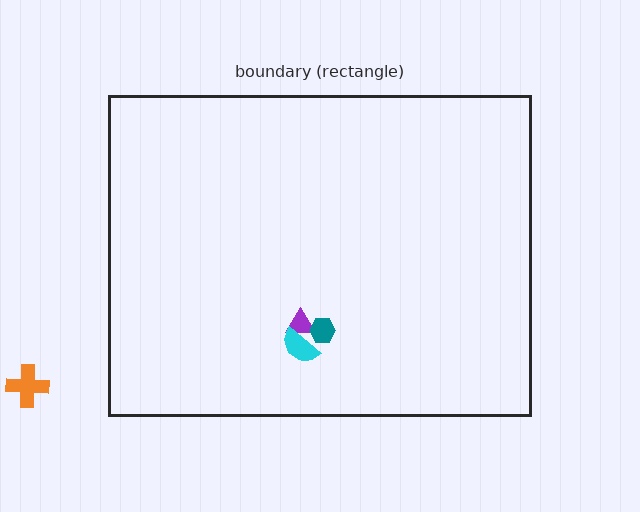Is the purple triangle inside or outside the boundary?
Inside.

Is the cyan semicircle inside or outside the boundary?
Inside.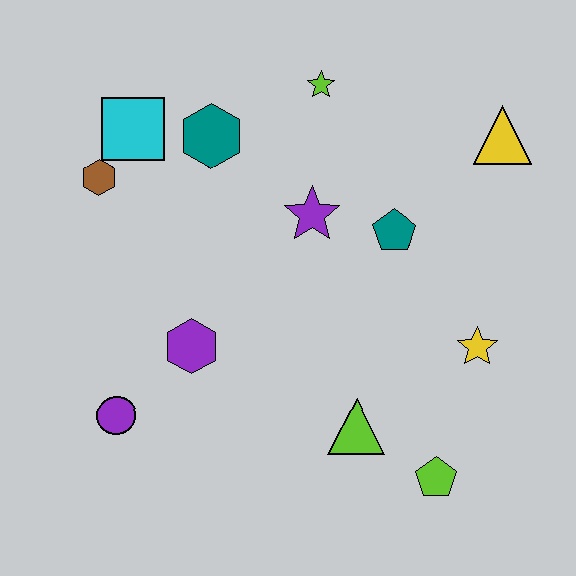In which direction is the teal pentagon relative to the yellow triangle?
The teal pentagon is to the left of the yellow triangle.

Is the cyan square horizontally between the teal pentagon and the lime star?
No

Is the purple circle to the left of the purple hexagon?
Yes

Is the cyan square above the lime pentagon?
Yes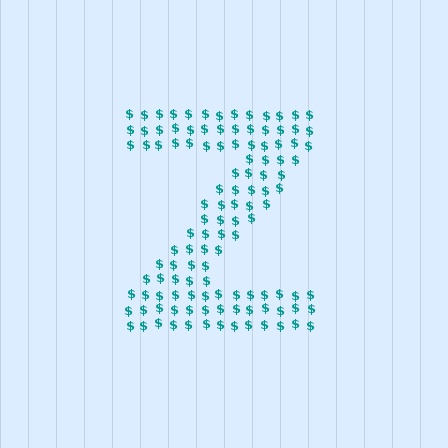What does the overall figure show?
The overall figure shows the letter Z.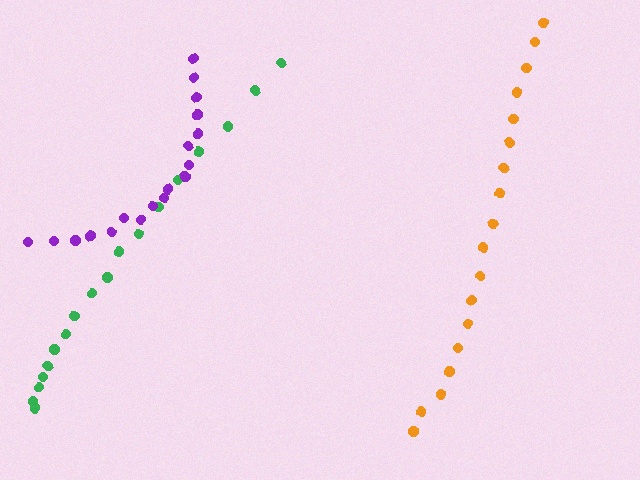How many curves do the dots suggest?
There are 3 distinct paths.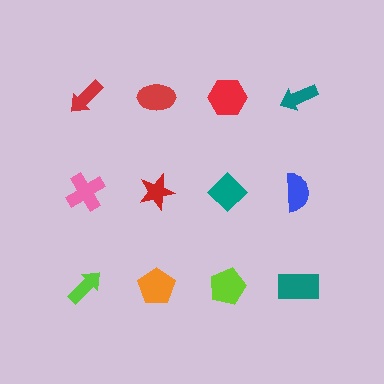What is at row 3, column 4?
A teal rectangle.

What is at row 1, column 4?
A teal arrow.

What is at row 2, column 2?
A red star.